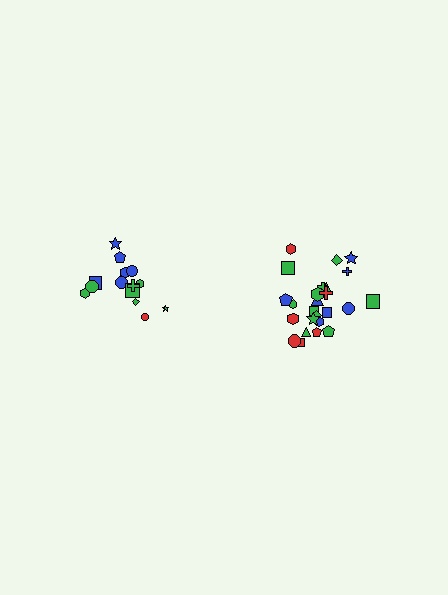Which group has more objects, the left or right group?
The right group.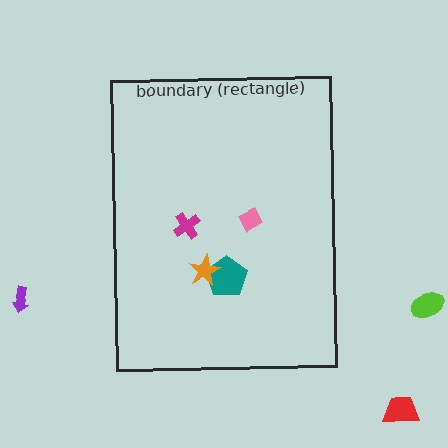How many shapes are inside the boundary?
4 inside, 3 outside.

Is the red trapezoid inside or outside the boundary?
Outside.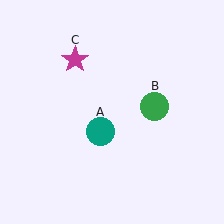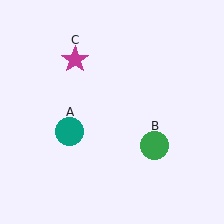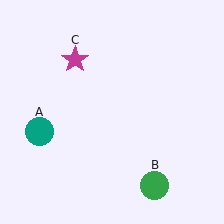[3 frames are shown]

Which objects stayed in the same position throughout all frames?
Magenta star (object C) remained stationary.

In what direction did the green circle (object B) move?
The green circle (object B) moved down.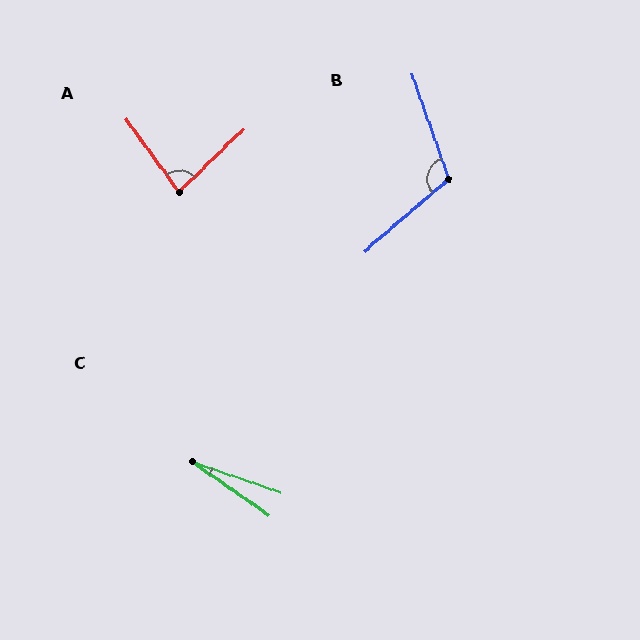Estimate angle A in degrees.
Approximately 82 degrees.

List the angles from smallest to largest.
C (15°), A (82°), B (112°).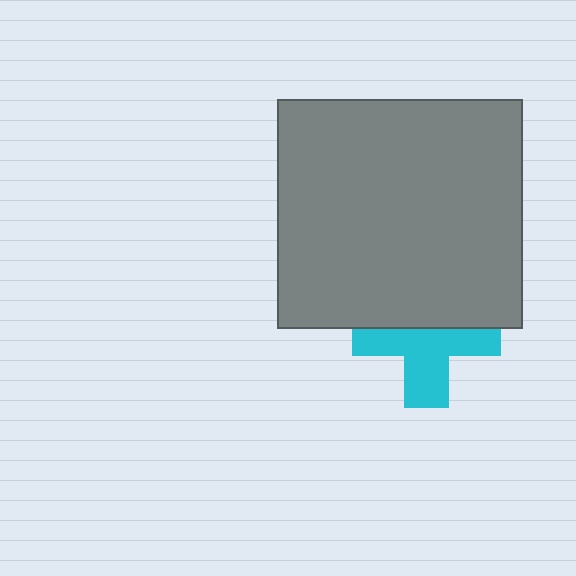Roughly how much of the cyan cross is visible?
About half of it is visible (roughly 55%).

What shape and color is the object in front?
The object in front is a gray rectangle.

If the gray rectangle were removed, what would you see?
You would see the complete cyan cross.